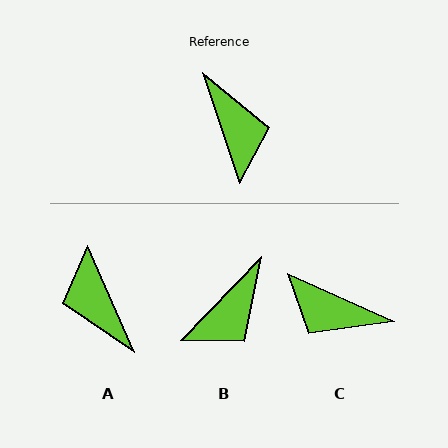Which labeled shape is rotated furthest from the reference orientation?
A, about 175 degrees away.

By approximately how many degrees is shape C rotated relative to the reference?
Approximately 132 degrees clockwise.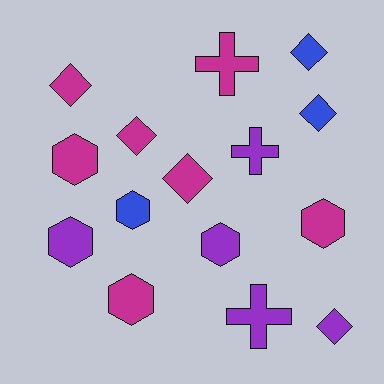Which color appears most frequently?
Magenta, with 7 objects.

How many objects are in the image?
There are 15 objects.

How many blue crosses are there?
There are no blue crosses.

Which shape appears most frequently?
Diamond, with 6 objects.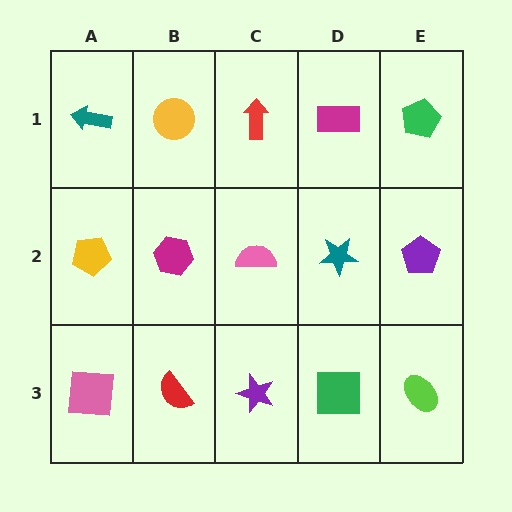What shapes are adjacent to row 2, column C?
A red arrow (row 1, column C), a purple star (row 3, column C), a magenta hexagon (row 2, column B), a teal star (row 2, column D).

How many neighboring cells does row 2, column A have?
3.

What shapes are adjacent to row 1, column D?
A teal star (row 2, column D), a red arrow (row 1, column C), a green pentagon (row 1, column E).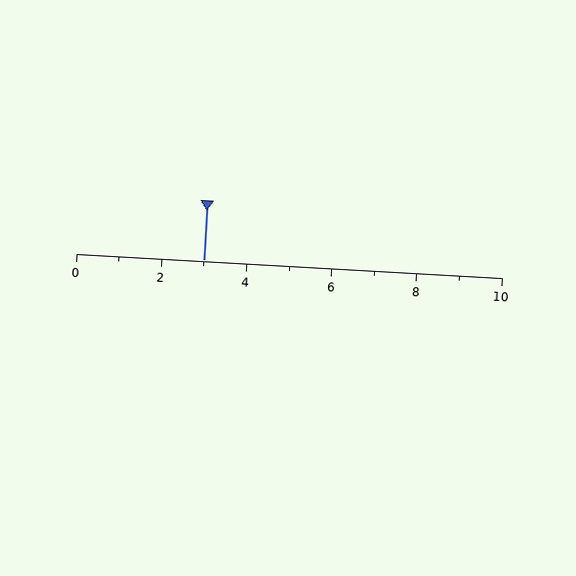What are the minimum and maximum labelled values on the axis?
The axis runs from 0 to 10.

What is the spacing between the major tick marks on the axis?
The major ticks are spaced 2 apart.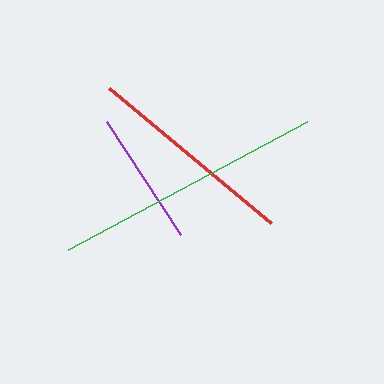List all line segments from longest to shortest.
From longest to shortest: green, red, purple.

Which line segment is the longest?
The green line is the longest at approximately 271 pixels.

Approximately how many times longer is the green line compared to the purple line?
The green line is approximately 2.0 times the length of the purple line.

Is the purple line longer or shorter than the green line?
The green line is longer than the purple line.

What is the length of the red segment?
The red segment is approximately 211 pixels long.